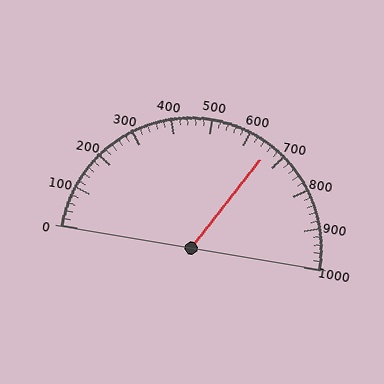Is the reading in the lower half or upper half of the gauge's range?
The reading is in the upper half of the range (0 to 1000).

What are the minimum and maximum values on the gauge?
The gauge ranges from 0 to 1000.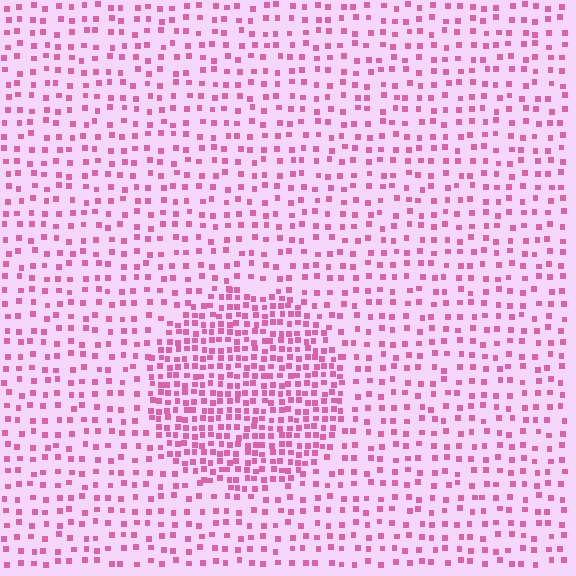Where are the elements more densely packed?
The elements are more densely packed inside the circle boundary.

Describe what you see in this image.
The image contains small pink elements arranged at two different densities. A circle-shaped region is visible where the elements are more densely packed than the surrounding area.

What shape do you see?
I see a circle.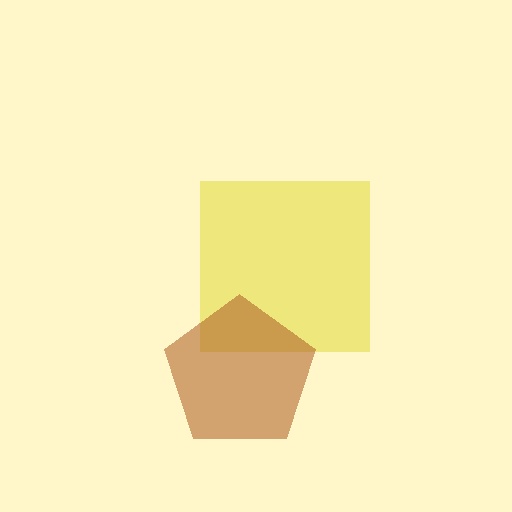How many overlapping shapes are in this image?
There are 2 overlapping shapes in the image.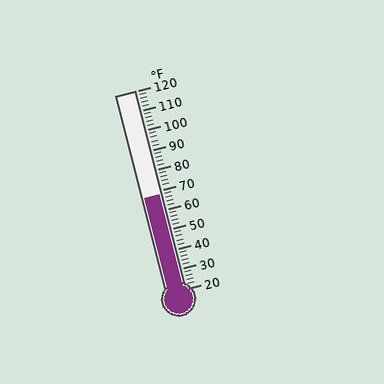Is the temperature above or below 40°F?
The temperature is above 40°F.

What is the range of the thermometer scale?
The thermometer scale ranges from 20°F to 120°F.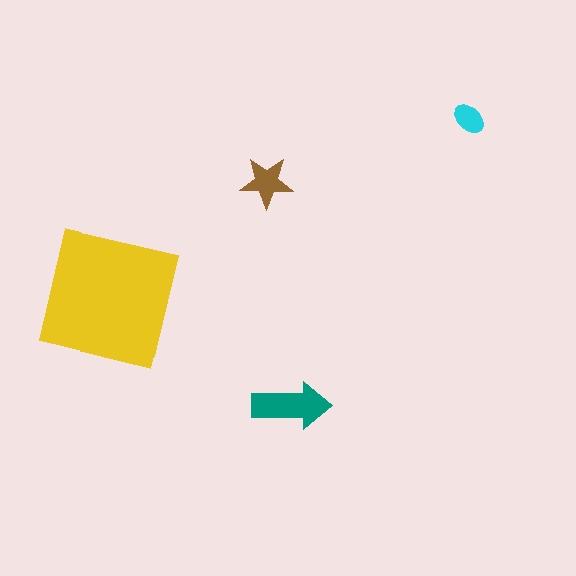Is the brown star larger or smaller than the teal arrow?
Smaller.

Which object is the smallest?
The cyan ellipse.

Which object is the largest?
The yellow square.